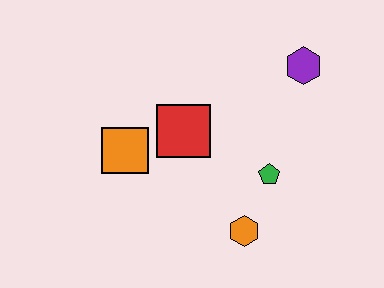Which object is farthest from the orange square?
The purple hexagon is farthest from the orange square.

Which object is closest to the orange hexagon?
The green pentagon is closest to the orange hexagon.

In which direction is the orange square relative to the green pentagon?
The orange square is to the left of the green pentagon.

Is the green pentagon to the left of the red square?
No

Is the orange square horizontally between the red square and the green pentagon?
No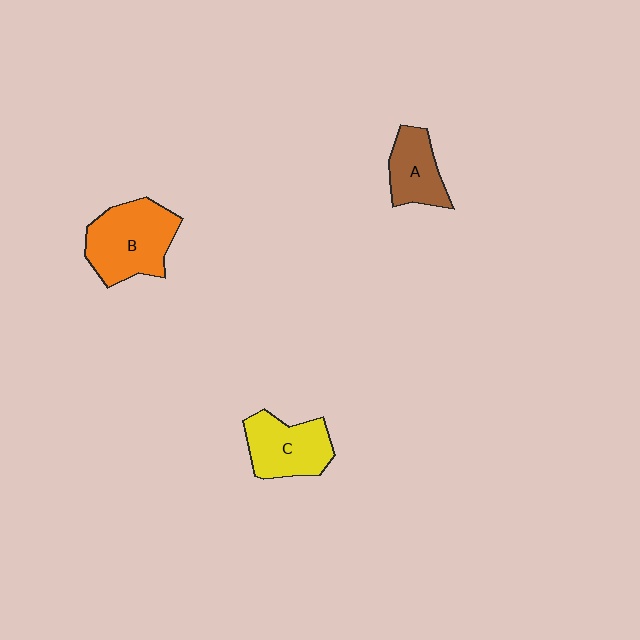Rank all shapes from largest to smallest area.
From largest to smallest: B (orange), C (yellow), A (brown).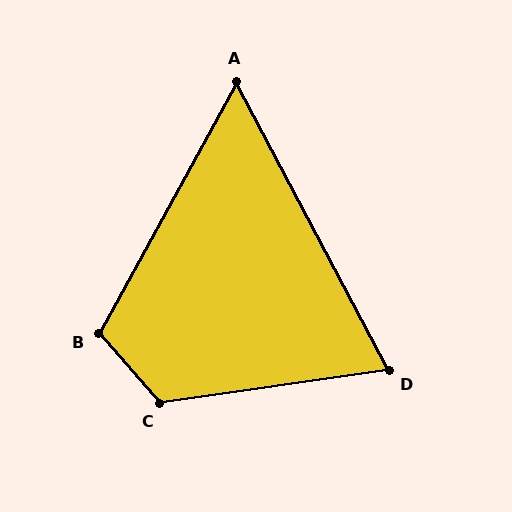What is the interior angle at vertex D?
Approximately 70 degrees (acute).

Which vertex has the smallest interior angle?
A, at approximately 57 degrees.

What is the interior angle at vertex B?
Approximately 110 degrees (obtuse).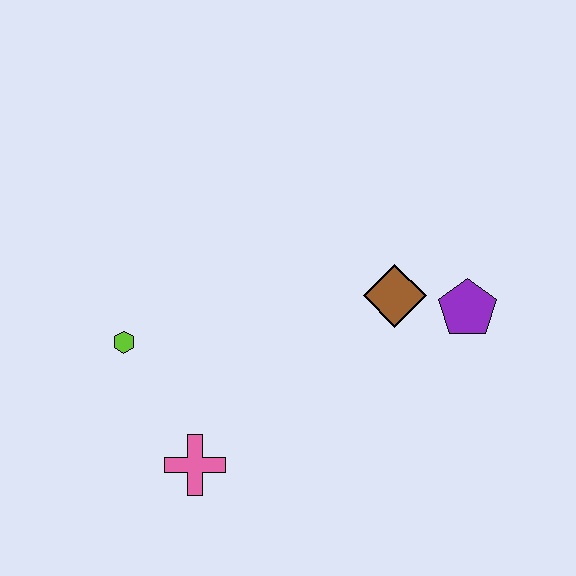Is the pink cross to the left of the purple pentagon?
Yes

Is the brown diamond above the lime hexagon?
Yes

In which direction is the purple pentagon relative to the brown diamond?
The purple pentagon is to the right of the brown diamond.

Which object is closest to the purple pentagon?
The brown diamond is closest to the purple pentagon.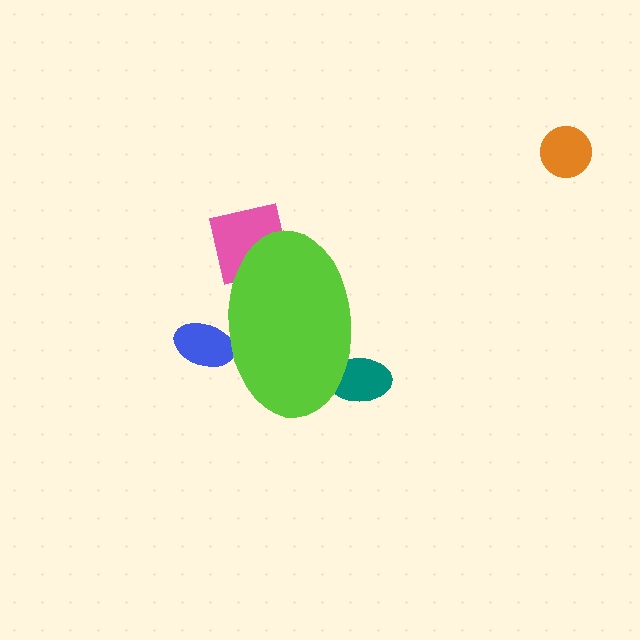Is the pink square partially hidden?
Yes, the pink square is partially hidden behind the lime ellipse.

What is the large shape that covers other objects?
A lime ellipse.